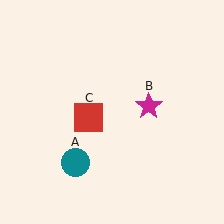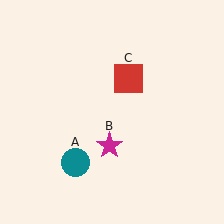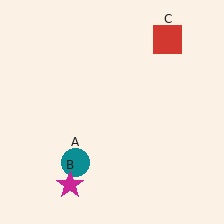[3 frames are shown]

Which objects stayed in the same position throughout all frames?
Teal circle (object A) remained stationary.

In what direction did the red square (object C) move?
The red square (object C) moved up and to the right.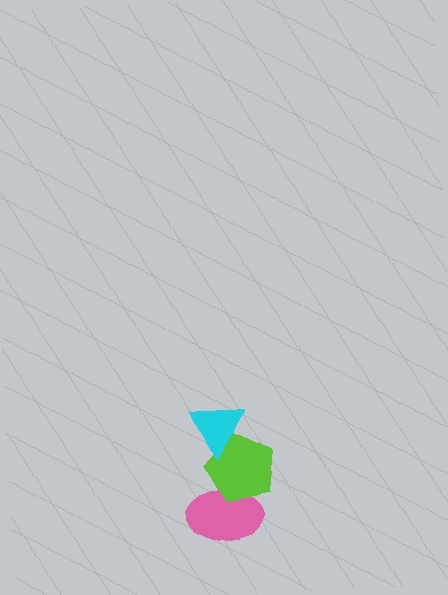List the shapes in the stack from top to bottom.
From top to bottom: the cyan triangle, the lime pentagon, the pink ellipse.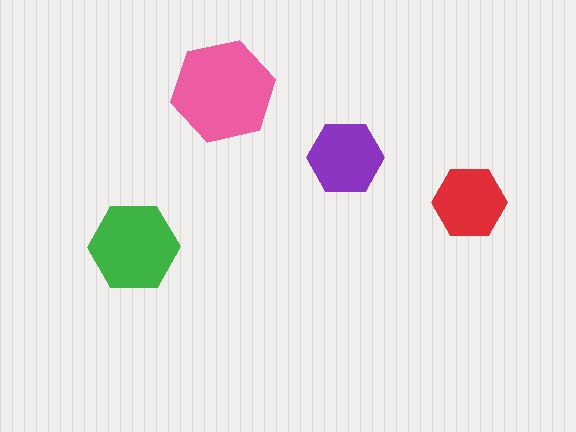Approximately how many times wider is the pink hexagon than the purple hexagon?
About 1.5 times wider.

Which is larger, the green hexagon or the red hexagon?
The green one.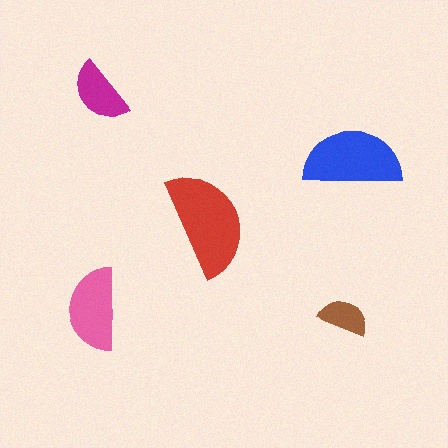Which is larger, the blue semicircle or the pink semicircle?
The blue one.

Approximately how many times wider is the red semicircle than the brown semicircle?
About 2 times wider.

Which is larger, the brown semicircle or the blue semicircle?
The blue one.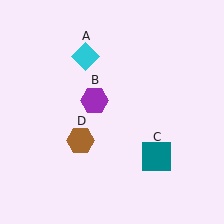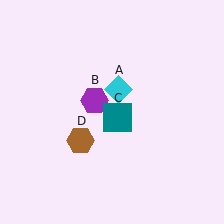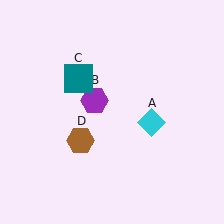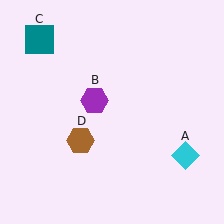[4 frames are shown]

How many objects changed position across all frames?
2 objects changed position: cyan diamond (object A), teal square (object C).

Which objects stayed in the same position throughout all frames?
Purple hexagon (object B) and brown hexagon (object D) remained stationary.